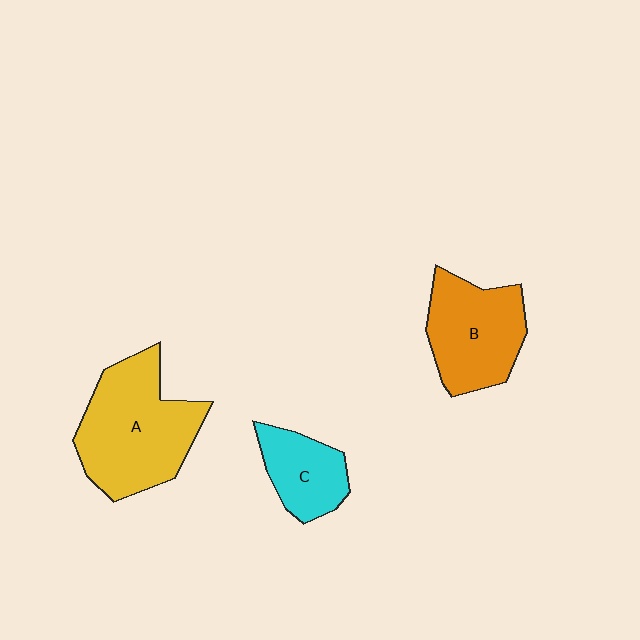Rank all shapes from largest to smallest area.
From largest to smallest: A (yellow), B (orange), C (cyan).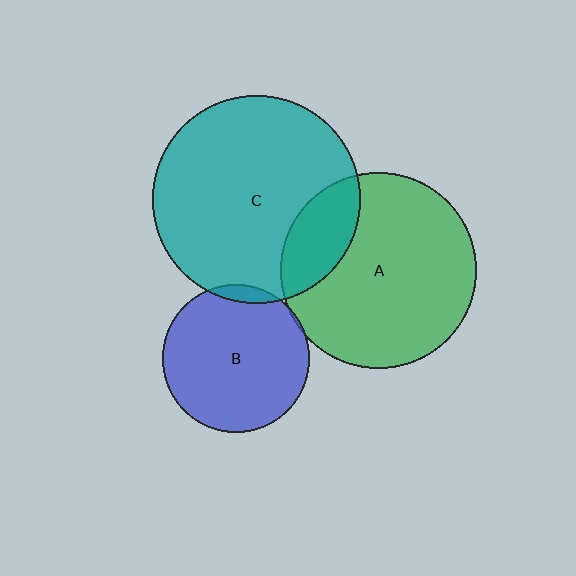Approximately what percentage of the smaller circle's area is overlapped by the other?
Approximately 5%.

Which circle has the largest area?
Circle C (teal).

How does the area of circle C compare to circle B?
Approximately 2.0 times.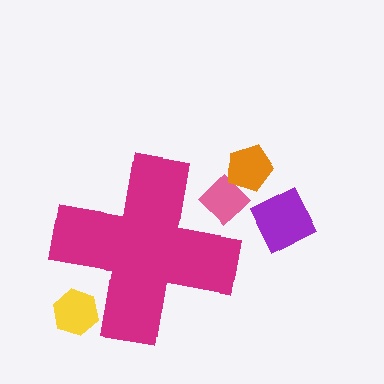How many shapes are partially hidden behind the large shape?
2 shapes are partially hidden.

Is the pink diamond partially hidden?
Yes, the pink diamond is partially hidden behind the magenta cross.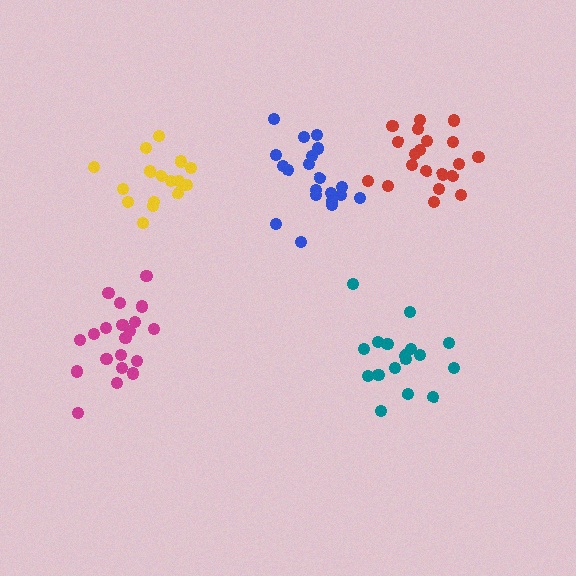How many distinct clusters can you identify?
There are 5 distinct clusters.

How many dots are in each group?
Group 1: 17 dots, Group 2: 17 dots, Group 3: 20 dots, Group 4: 20 dots, Group 5: 20 dots (94 total).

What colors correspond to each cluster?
The clusters are colored: teal, yellow, red, magenta, blue.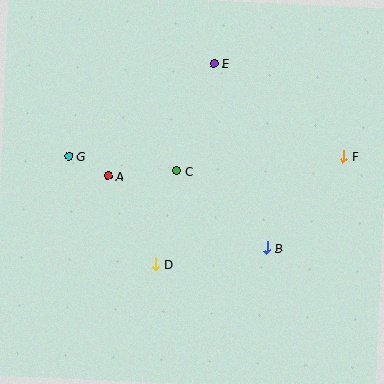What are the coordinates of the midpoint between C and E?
The midpoint between C and E is at (195, 117).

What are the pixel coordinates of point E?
Point E is at (214, 64).